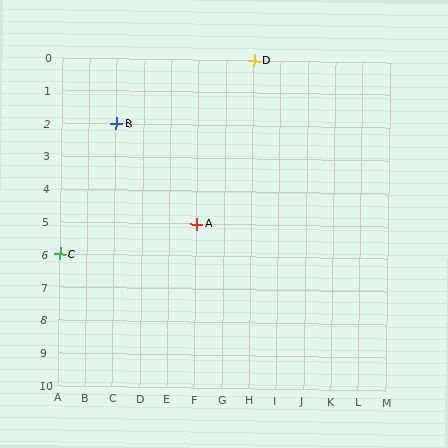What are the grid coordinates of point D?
Point D is at grid coordinates (H, 0).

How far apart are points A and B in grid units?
Points A and B are 3 columns and 3 rows apart (about 4.2 grid units diagonally).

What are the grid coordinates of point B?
Point B is at grid coordinates (C, 2).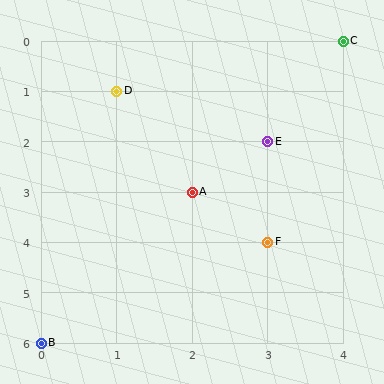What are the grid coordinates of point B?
Point B is at grid coordinates (0, 6).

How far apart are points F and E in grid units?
Points F and E are 2 rows apart.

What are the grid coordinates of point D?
Point D is at grid coordinates (1, 1).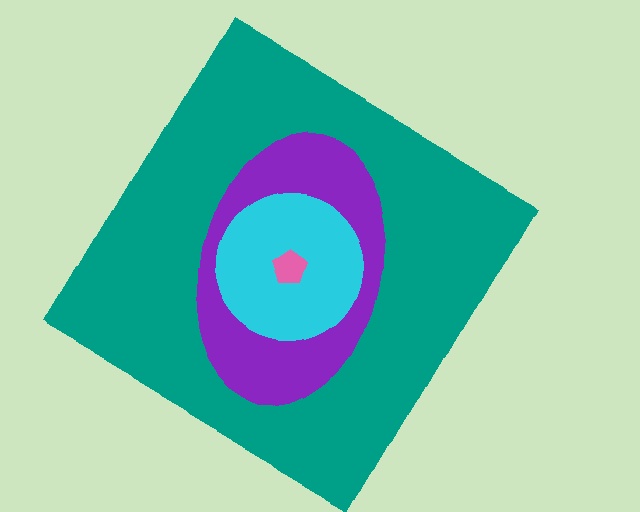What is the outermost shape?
The teal diamond.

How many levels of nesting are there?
4.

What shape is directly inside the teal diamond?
The purple ellipse.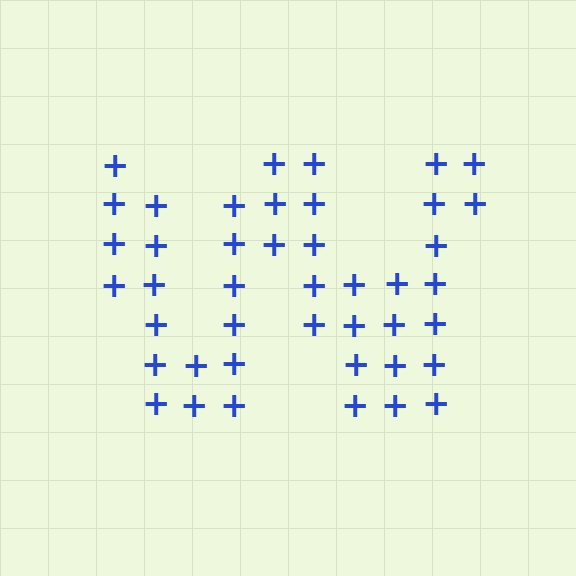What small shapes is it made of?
It is made of small plus signs.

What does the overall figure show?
The overall figure shows the letter W.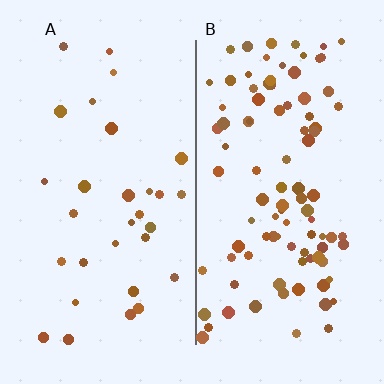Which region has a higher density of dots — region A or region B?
B (the right).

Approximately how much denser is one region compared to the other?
Approximately 3.2× — region B over region A.